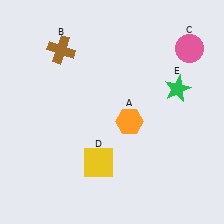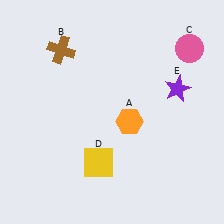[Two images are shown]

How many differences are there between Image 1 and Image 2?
There is 1 difference between the two images.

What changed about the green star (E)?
In Image 1, E is green. In Image 2, it changed to purple.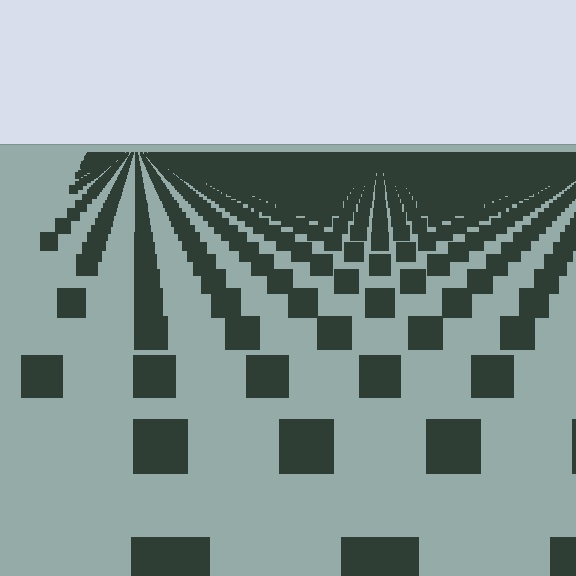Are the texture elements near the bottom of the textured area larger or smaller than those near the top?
Larger. Near the bottom, elements are closer to the viewer and appear at a bigger on-screen size.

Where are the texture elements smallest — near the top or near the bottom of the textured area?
Near the top.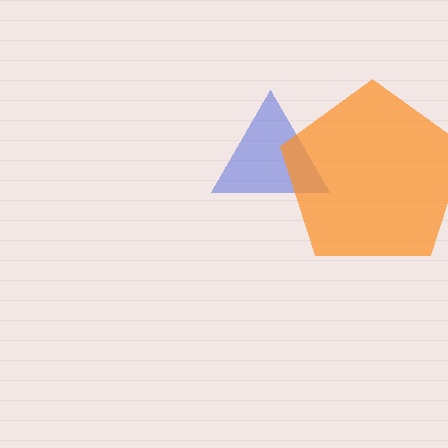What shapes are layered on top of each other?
The layered shapes are: a blue triangle, an orange pentagon.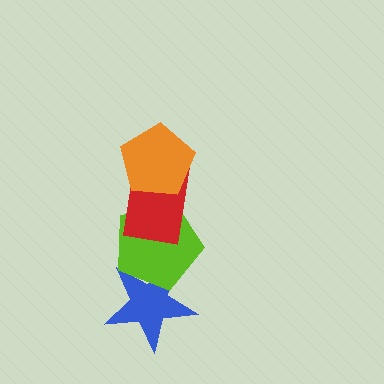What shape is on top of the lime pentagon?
The red rectangle is on top of the lime pentagon.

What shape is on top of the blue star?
The lime pentagon is on top of the blue star.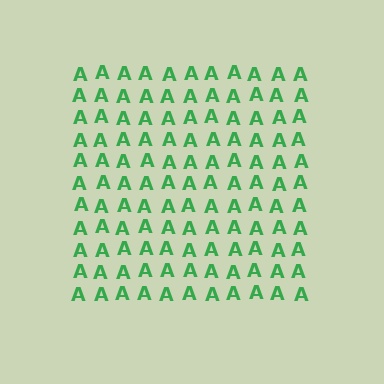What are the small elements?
The small elements are letter A's.